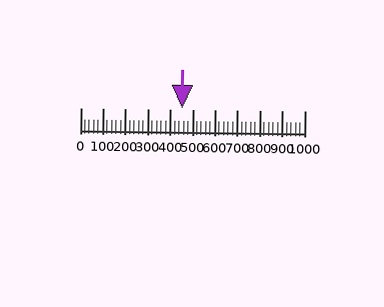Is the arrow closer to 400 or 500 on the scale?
The arrow is closer to 500.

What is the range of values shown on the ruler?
The ruler shows values from 0 to 1000.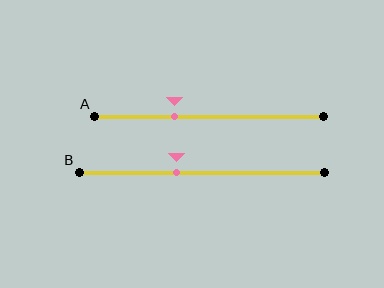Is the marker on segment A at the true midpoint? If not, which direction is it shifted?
No, the marker on segment A is shifted to the left by about 15% of the segment length.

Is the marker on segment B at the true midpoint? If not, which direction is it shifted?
No, the marker on segment B is shifted to the left by about 10% of the segment length.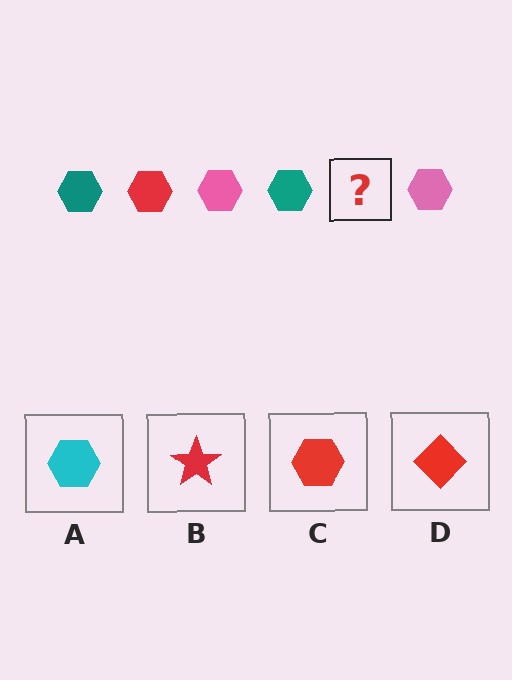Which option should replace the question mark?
Option C.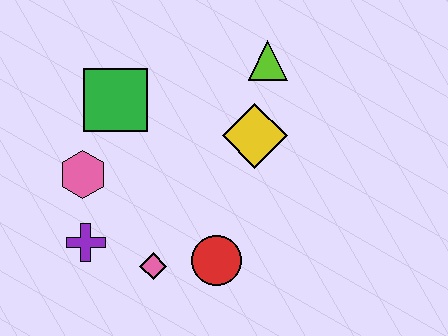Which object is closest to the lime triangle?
The yellow diamond is closest to the lime triangle.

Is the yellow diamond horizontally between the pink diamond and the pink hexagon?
No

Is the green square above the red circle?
Yes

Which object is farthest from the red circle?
The lime triangle is farthest from the red circle.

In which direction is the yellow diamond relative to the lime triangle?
The yellow diamond is below the lime triangle.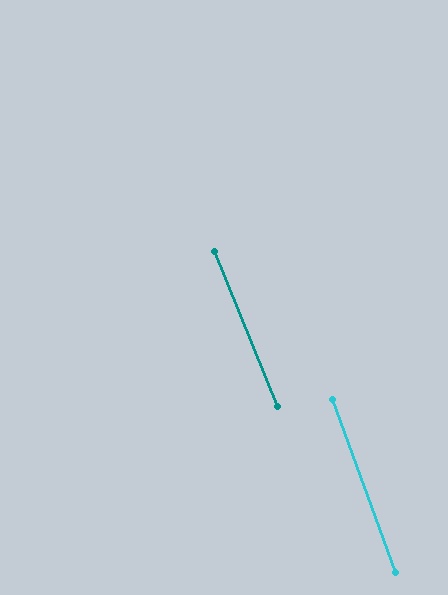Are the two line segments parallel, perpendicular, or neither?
Parallel — their directions differ by only 2.0°.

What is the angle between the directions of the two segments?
Approximately 2 degrees.